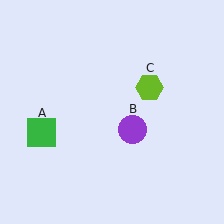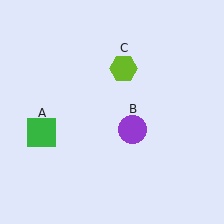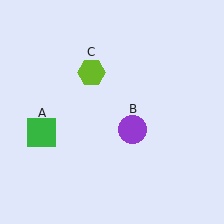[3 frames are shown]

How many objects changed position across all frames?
1 object changed position: lime hexagon (object C).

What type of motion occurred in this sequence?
The lime hexagon (object C) rotated counterclockwise around the center of the scene.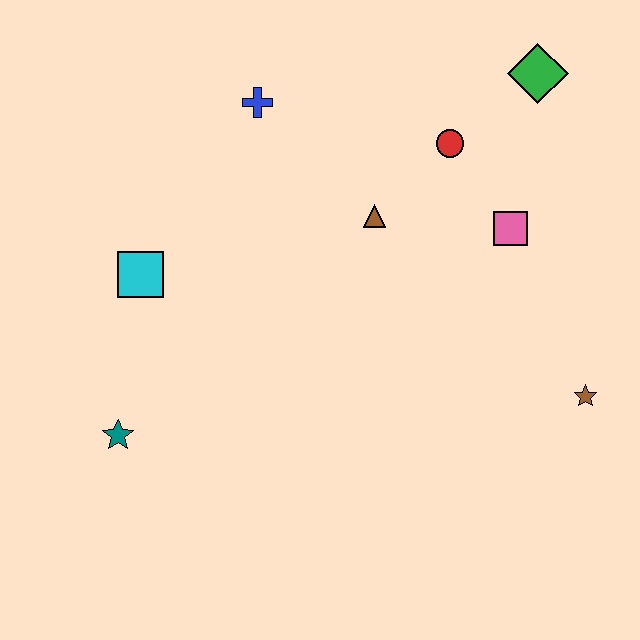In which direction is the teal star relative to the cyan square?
The teal star is below the cyan square.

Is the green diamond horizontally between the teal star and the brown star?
Yes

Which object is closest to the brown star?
The pink square is closest to the brown star.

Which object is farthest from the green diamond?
The teal star is farthest from the green diamond.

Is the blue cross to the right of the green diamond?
No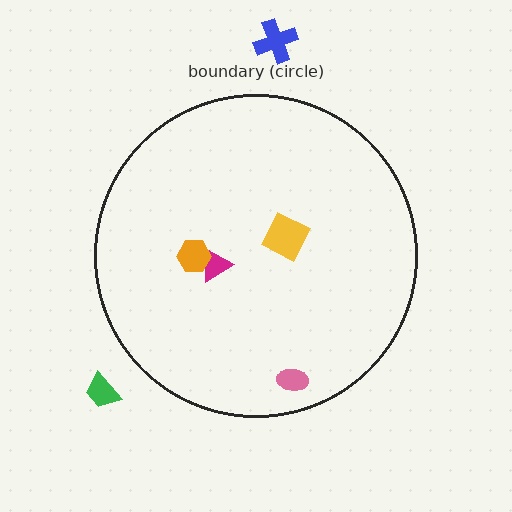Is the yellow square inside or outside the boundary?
Inside.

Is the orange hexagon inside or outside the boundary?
Inside.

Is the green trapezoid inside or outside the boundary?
Outside.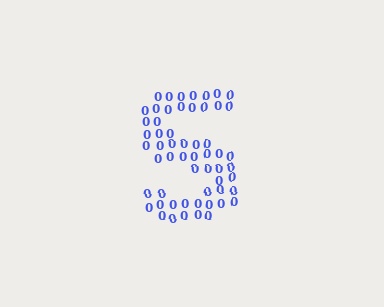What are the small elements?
The small elements are digit 0's.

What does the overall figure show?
The overall figure shows the letter S.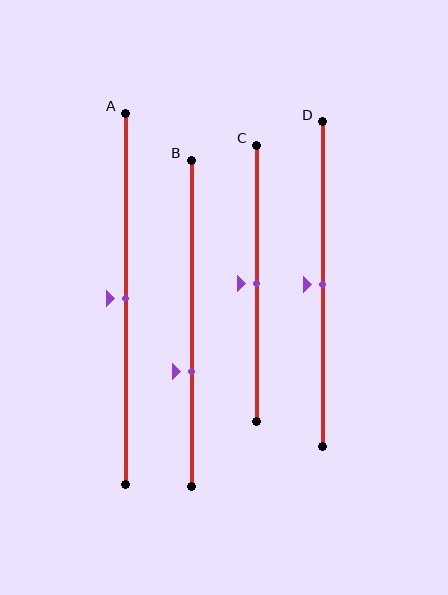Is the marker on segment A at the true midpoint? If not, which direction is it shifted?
Yes, the marker on segment A is at the true midpoint.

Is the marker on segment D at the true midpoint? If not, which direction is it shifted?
Yes, the marker on segment D is at the true midpoint.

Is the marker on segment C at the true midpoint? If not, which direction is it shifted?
Yes, the marker on segment C is at the true midpoint.